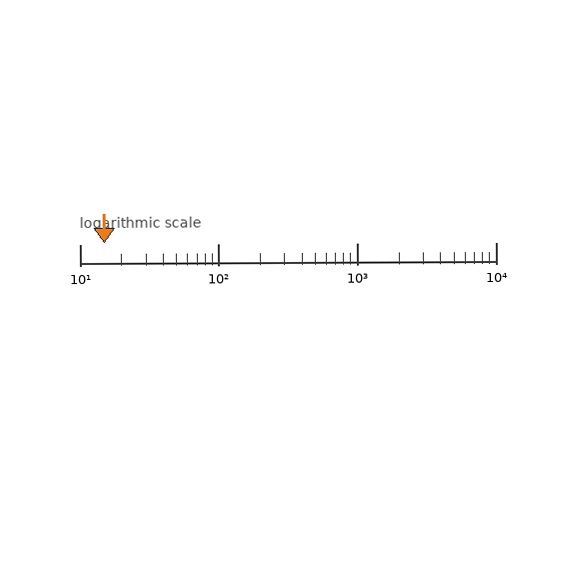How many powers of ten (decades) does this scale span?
The scale spans 3 decades, from 10 to 10000.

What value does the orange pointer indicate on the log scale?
The pointer indicates approximately 15.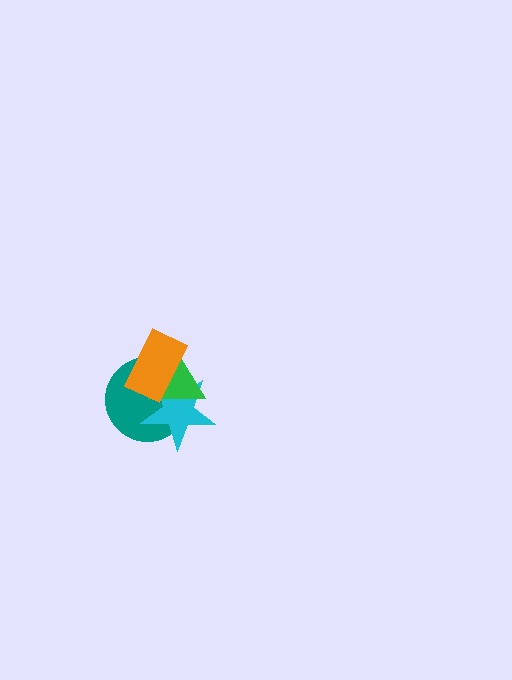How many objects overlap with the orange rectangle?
3 objects overlap with the orange rectangle.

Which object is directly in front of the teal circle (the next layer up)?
The cyan star is directly in front of the teal circle.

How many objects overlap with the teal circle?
3 objects overlap with the teal circle.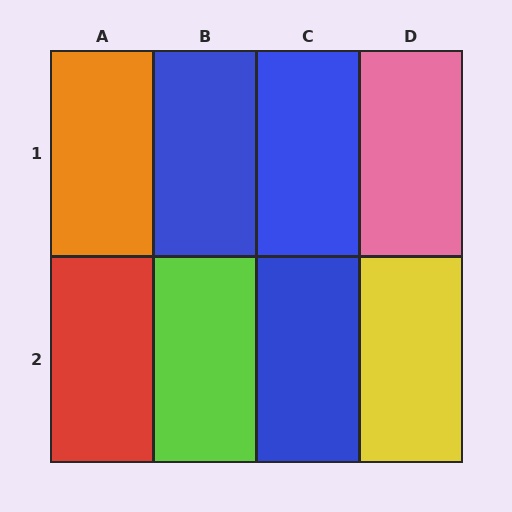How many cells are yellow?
1 cell is yellow.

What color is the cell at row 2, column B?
Lime.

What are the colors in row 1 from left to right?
Orange, blue, blue, pink.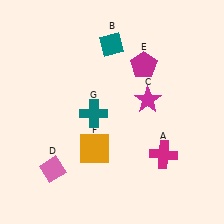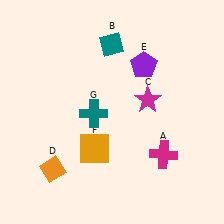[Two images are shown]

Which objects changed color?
D changed from pink to orange. E changed from magenta to purple.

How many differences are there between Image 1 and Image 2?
There are 2 differences between the two images.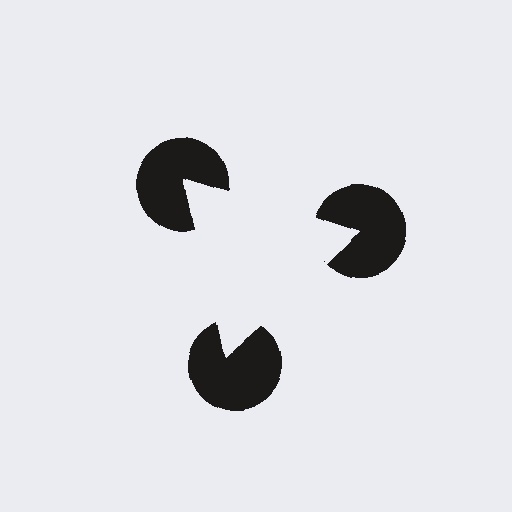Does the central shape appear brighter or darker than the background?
It typically appears slightly brighter than the background, even though no actual brightness change is drawn.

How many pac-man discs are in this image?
There are 3 — one at each vertex of the illusory triangle.